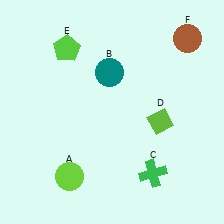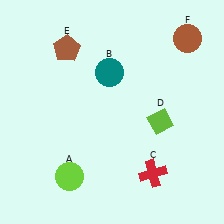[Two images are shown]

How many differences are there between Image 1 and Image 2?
There are 2 differences between the two images.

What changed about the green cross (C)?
In Image 1, C is green. In Image 2, it changed to red.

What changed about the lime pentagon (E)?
In Image 1, E is lime. In Image 2, it changed to brown.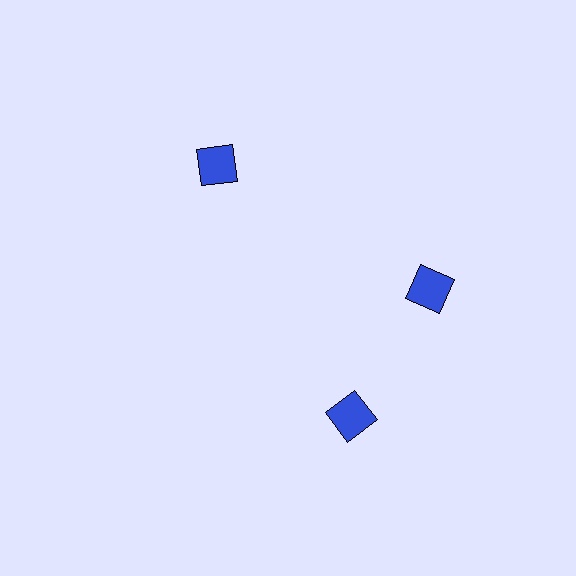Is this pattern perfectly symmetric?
No. The 3 blue squares are arranged in a ring, but one element near the 7 o'clock position is rotated out of alignment along the ring, breaking the 3-fold rotational symmetry.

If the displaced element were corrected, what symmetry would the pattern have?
It would have 3-fold rotational symmetry — the pattern would map onto itself every 120 degrees.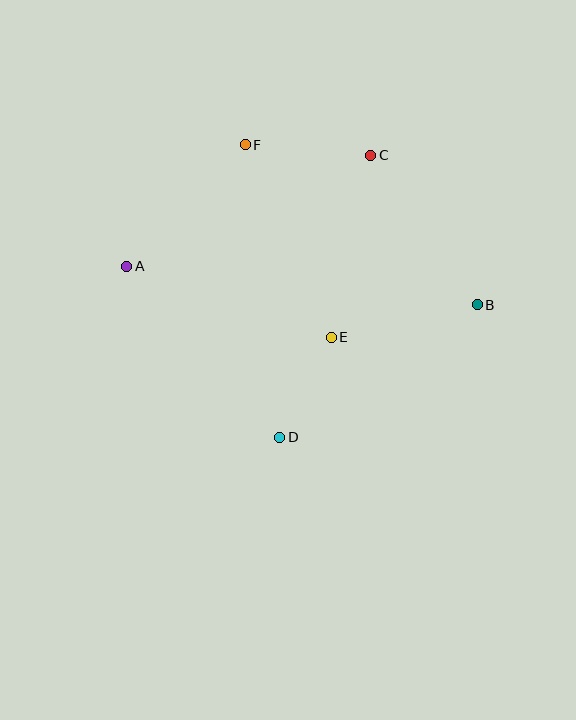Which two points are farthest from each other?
Points A and B are farthest from each other.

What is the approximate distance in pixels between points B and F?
The distance between B and F is approximately 282 pixels.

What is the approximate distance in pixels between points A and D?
The distance between A and D is approximately 230 pixels.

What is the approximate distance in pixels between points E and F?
The distance between E and F is approximately 211 pixels.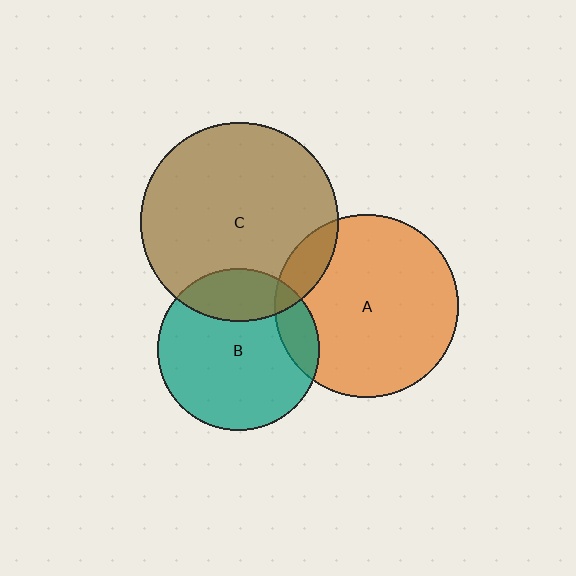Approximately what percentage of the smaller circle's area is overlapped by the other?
Approximately 15%.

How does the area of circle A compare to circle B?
Approximately 1.3 times.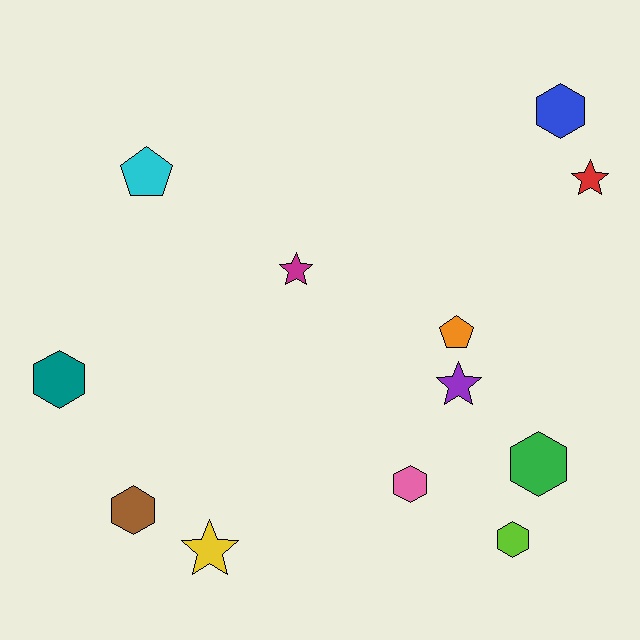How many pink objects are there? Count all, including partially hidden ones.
There is 1 pink object.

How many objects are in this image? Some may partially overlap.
There are 12 objects.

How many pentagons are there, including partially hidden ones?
There are 2 pentagons.